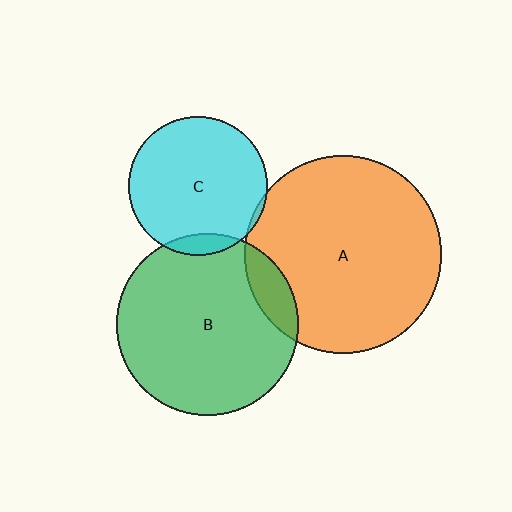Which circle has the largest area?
Circle A (orange).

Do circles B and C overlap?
Yes.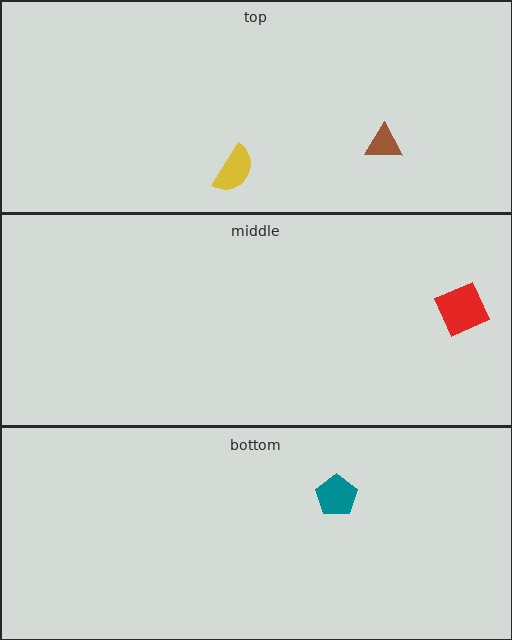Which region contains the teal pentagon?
The bottom region.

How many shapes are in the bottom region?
1.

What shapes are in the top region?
The yellow semicircle, the brown triangle.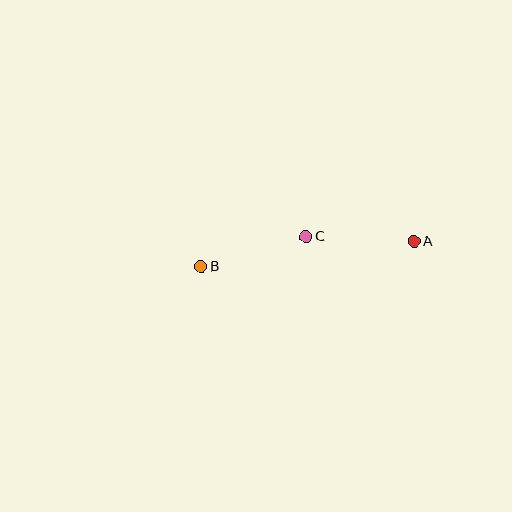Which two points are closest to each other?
Points A and C are closest to each other.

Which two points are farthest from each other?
Points A and B are farthest from each other.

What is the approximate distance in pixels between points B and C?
The distance between B and C is approximately 109 pixels.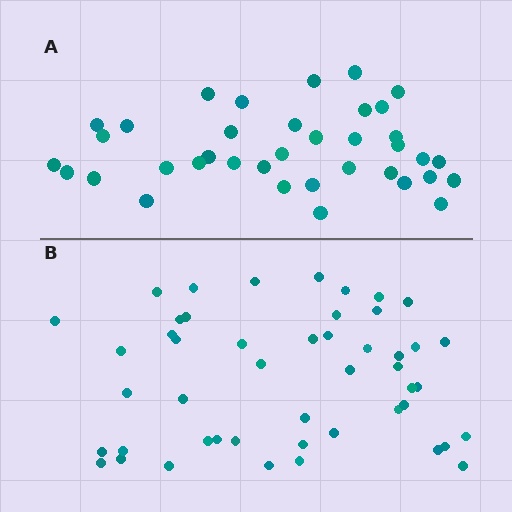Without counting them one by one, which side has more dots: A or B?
Region B (the bottom region) has more dots.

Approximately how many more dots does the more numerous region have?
Region B has roughly 12 or so more dots than region A.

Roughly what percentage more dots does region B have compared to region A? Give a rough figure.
About 30% more.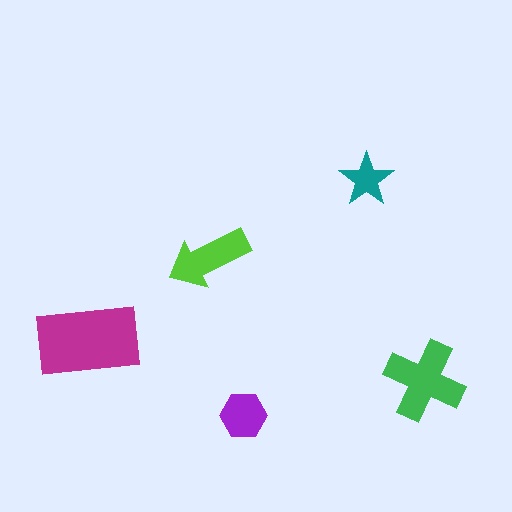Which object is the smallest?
The teal star.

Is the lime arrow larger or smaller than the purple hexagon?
Larger.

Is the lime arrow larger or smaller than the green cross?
Smaller.